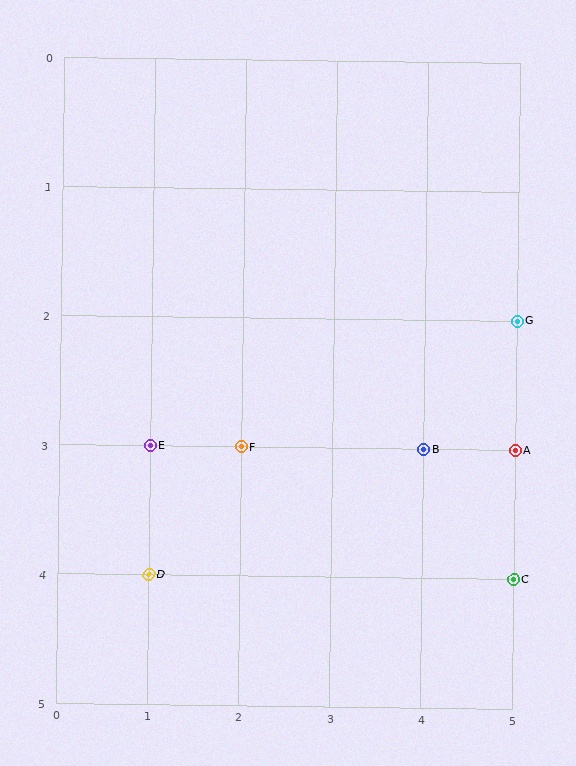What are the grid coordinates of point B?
Point B is at grid coordinates (4, 3).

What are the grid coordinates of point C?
Point C is at grid coordinates (5, 4).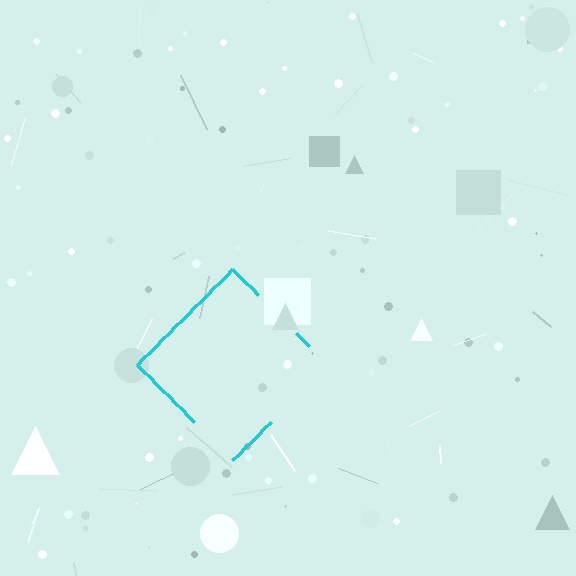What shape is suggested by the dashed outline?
The dashed outline suggests a diamond.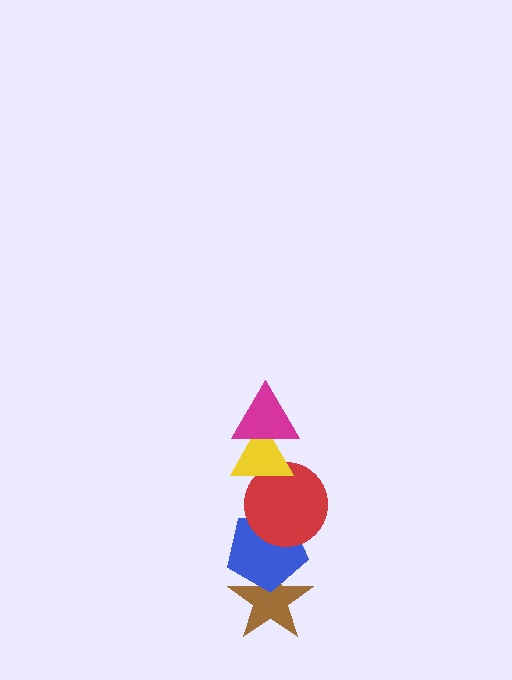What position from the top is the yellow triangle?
The yellow triangle is 2nd from the top.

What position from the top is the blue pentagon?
The blue pentagon is 4th from the top.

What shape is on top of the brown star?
The blue pentagon is on top of the brown star.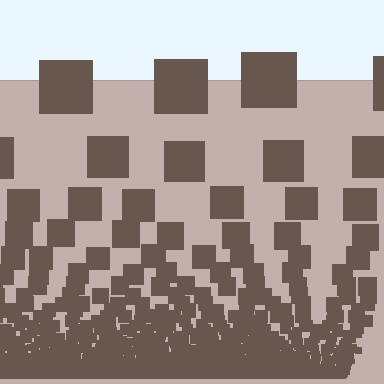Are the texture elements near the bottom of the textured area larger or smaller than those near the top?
Smaller. The gradient is inverted — elements near the bottom are smaller and denser.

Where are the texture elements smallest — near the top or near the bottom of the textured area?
Near the bottom.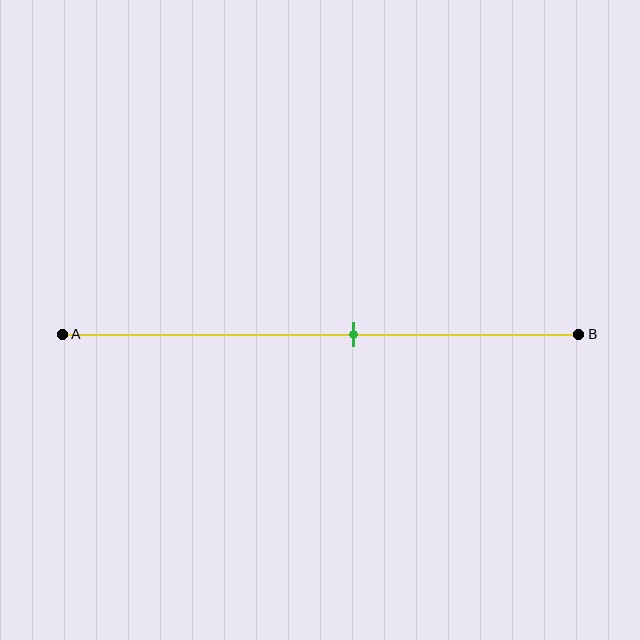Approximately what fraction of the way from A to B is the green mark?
The green mark is approximately 55% of the way from A to B.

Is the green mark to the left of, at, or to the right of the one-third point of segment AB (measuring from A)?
The green mark is to the right of the one-third point of segment AB.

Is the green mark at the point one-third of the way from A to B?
No, the mark is at about 55% from A, not at the 33% one-third point.